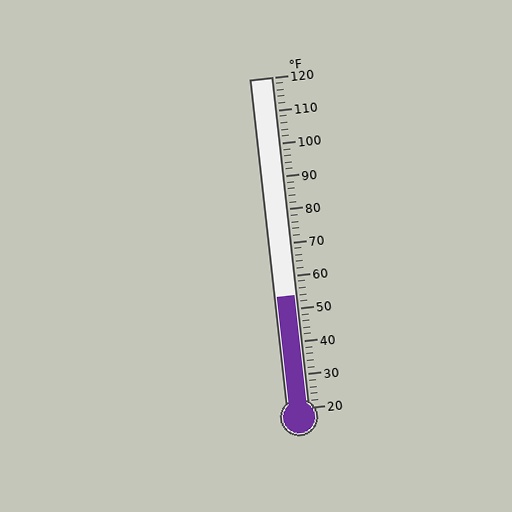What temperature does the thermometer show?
The thermometer shows approximately 54°F.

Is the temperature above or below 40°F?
The temperature is above 40°F.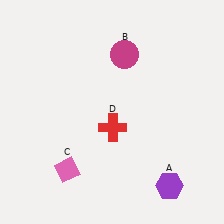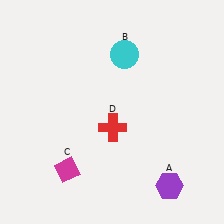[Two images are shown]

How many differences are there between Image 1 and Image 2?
There are 2 differences between the two images.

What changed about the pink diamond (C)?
In Image 1, C is pink. In Image 2, it changed to magenta.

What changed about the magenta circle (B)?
In Image 1, B is magenta. In Image 2, it changed to cyan.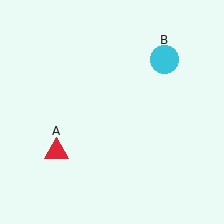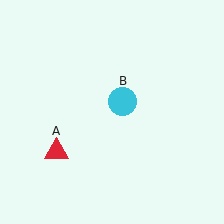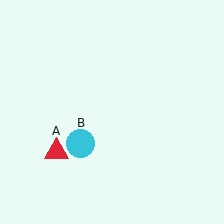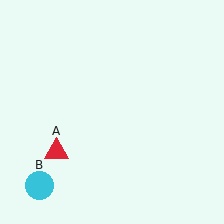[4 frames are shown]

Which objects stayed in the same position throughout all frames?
Red triangle (object A) remained stationary.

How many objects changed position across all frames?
1 object changed position: cyan circle (object B).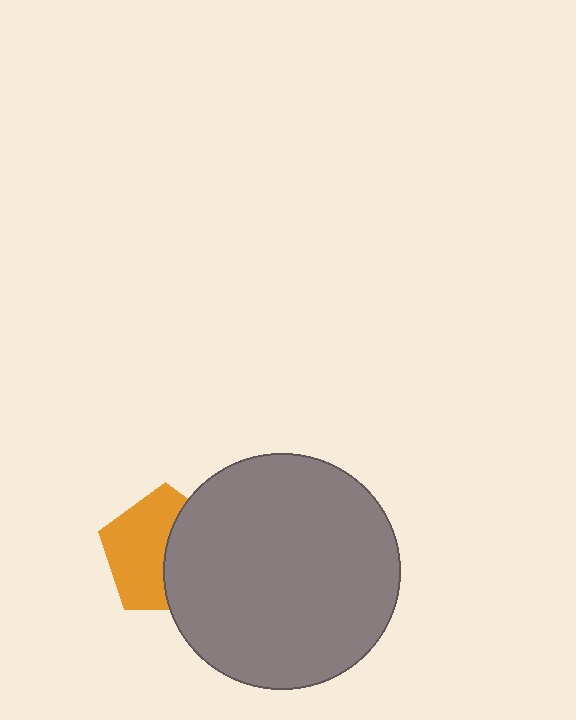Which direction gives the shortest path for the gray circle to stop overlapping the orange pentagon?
Moving right gives the shortest separation.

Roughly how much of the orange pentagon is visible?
About half of it is visible (roughly 55%).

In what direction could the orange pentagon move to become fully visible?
The orange pentagon could move left. That would shift it out from behind the gray circle entirely.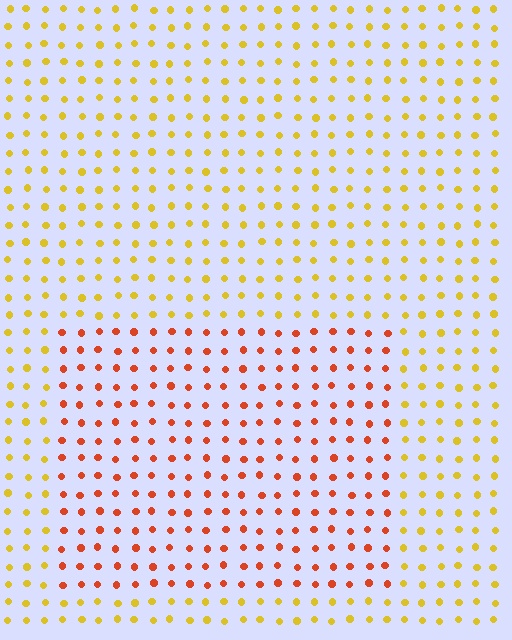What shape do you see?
I see a rectangle.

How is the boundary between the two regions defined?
The boundary is defined purely by a slight shift in hue (about 42 degrees). Spacing, size, and orientation are identical on both sides.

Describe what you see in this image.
The image is filled with small yellow elements in a uniform arrangement. A rectangle-shaped region is visible where the elements are tinted to a slightly different hue, forming a subtle color boundary.